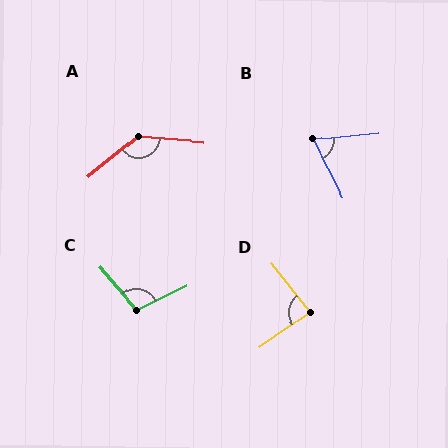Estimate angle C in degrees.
Approximately 105 degrees.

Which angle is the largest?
A, at approximately 135 degrees.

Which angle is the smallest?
B, at approximately 68 degrees.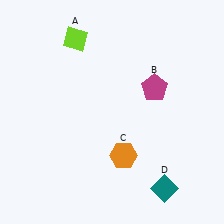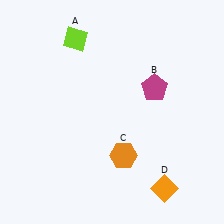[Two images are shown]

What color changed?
The diamond (D) changed from teal in Image 1 to orange in Image 2.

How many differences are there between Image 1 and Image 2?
There is 1 difference between the two images.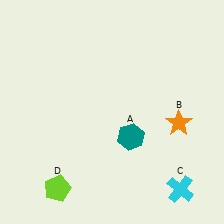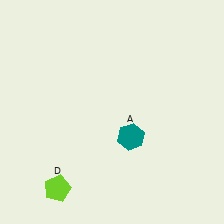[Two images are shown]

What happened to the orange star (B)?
The orange star (B) was removed in Image 2. It was in the bottom-right area of Image 1.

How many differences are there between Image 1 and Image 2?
There are 2 differences between the two images.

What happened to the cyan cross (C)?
The cyan cross (C) was removed in Image 2. It was in the bottom-right area of Image 1.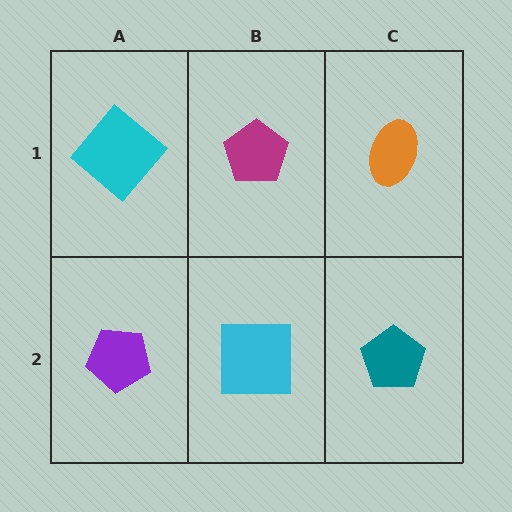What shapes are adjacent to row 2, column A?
A cyan diamond (row 1, column A), a cyan square (row 2, column B).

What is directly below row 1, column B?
A cyan square.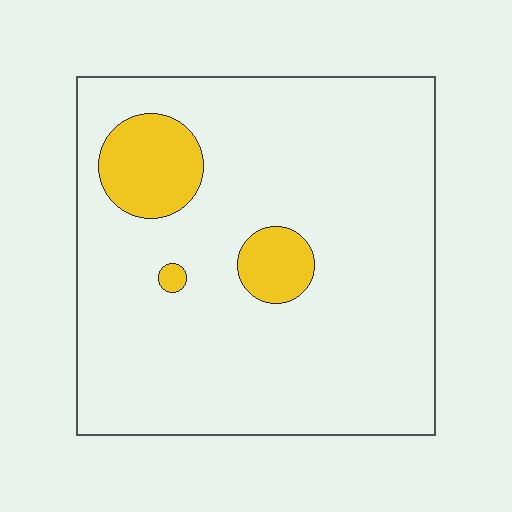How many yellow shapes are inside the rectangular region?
3.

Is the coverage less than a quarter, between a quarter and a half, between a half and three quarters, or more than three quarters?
Less than a quarter.